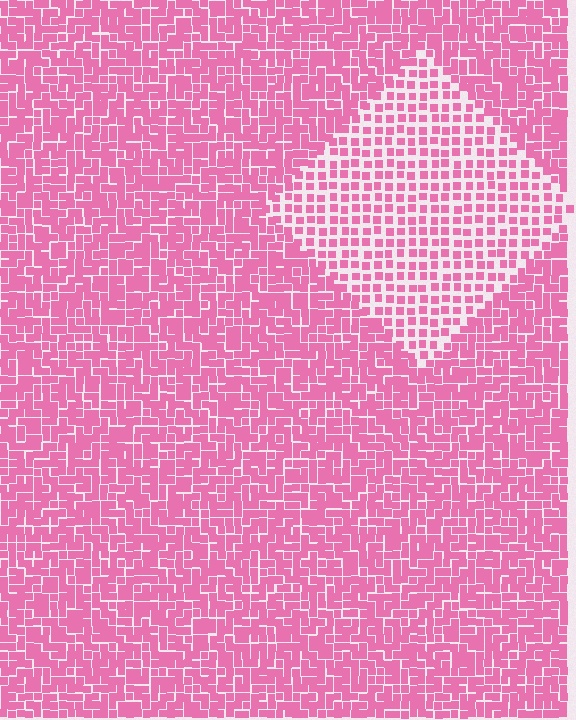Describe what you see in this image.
The image contains small pink elements arranged at two different densities. A diamond-shaped region is visible where the elements are less densely packed than the surrounding area.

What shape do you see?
I see a diamond.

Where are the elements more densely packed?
The elements are more densely packed outside the diamond boundary.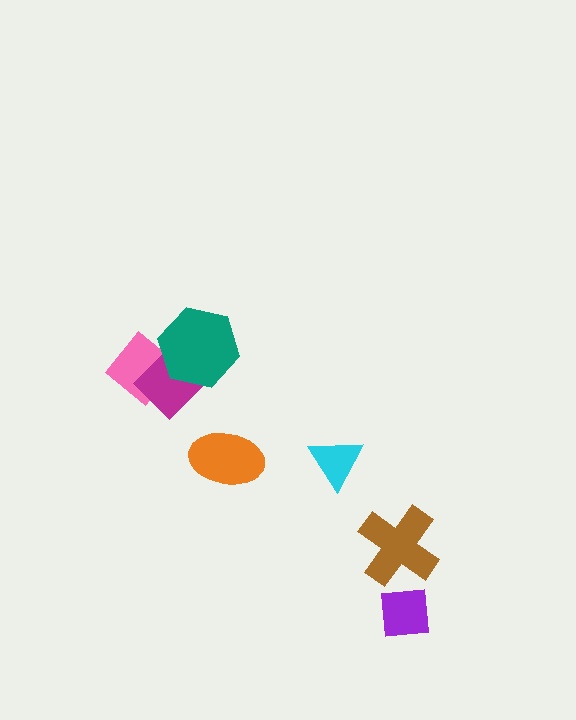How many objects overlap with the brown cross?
0 objects overlap with the brown cross.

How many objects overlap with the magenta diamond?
2 objects overlap with the magenta diamond.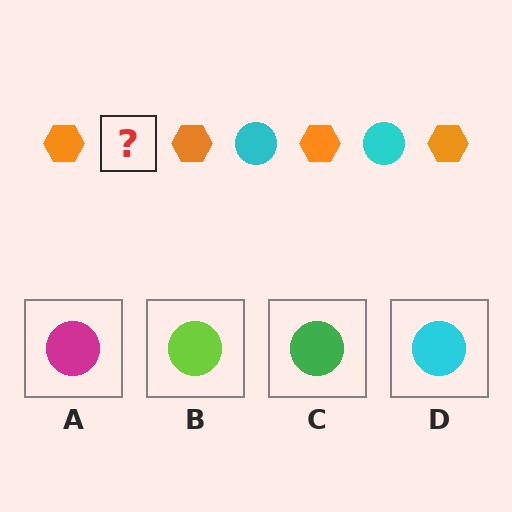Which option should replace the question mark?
Option D.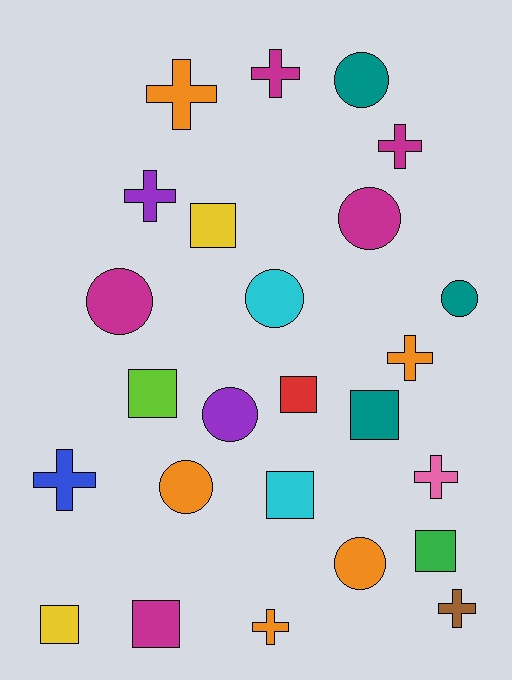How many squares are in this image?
There are 8 squares.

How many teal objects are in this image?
There are 3 teal objects.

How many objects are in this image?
There are 25 objects.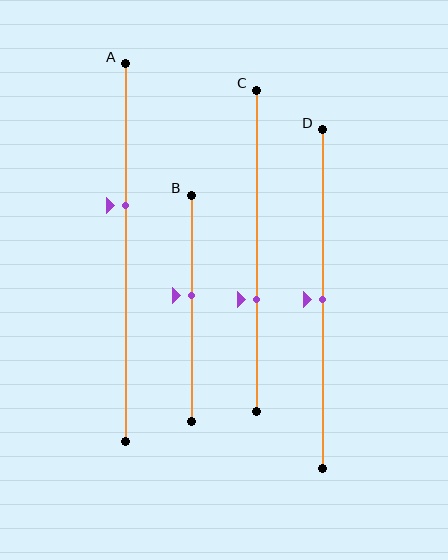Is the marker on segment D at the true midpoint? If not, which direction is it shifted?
Yes, the marker on segment D is at the true midpoint.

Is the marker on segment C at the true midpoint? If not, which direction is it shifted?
No, the marker on segment C is shifted downward by about 15% of the segment length.